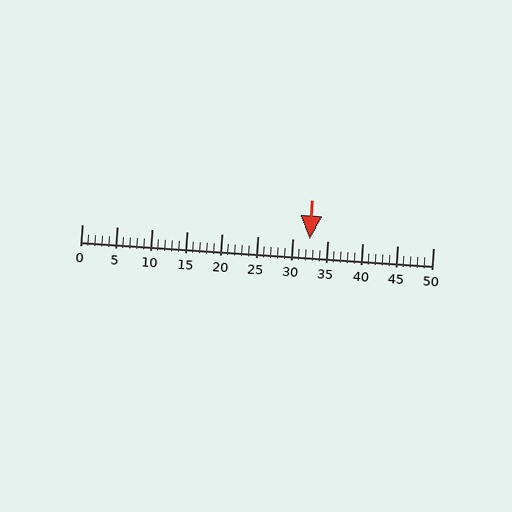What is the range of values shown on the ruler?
The ruler shows values from 0 to 50.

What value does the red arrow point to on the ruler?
The red arrow points to approximately 32.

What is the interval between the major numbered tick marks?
The major tick marks are spaced 5 units apart.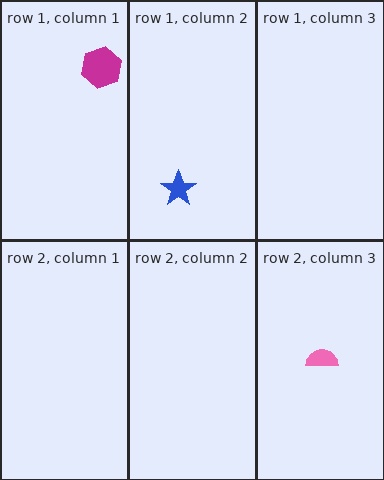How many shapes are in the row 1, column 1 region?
1.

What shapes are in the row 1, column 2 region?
The blue star.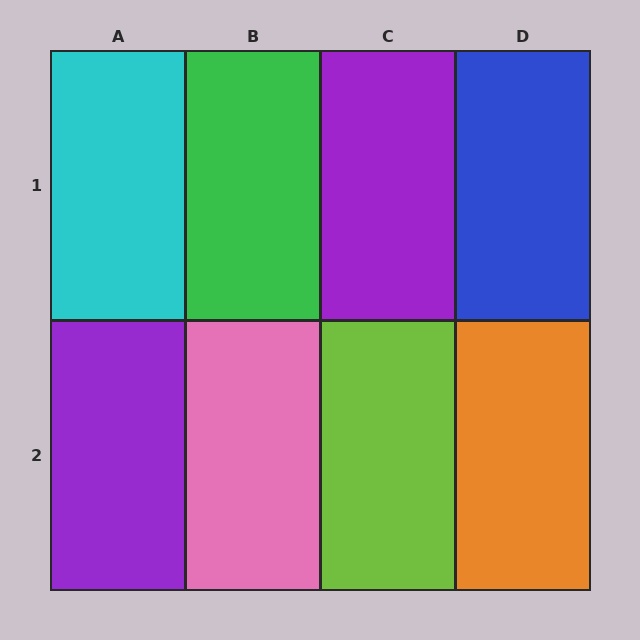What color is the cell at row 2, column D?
Orange.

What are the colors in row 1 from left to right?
Cyan, green, purple, blue.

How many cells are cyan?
1 cell is cyan.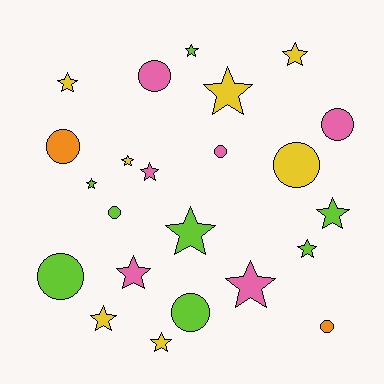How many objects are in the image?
There are 23 objects.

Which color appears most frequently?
Lime, with 8 objects.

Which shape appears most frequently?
Star, with 14 objects.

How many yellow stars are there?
There are 6 yellow stars.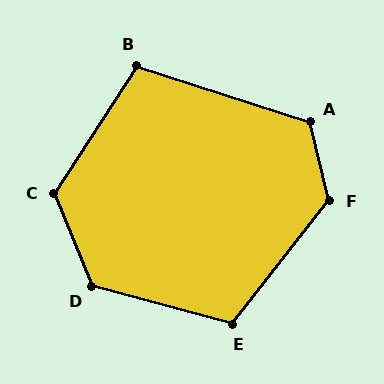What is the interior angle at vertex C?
Approximately 125 degrees (obtuse).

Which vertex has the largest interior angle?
F, at approximately 128 degrees.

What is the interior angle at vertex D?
Approximately 127 degrees (obtuse).